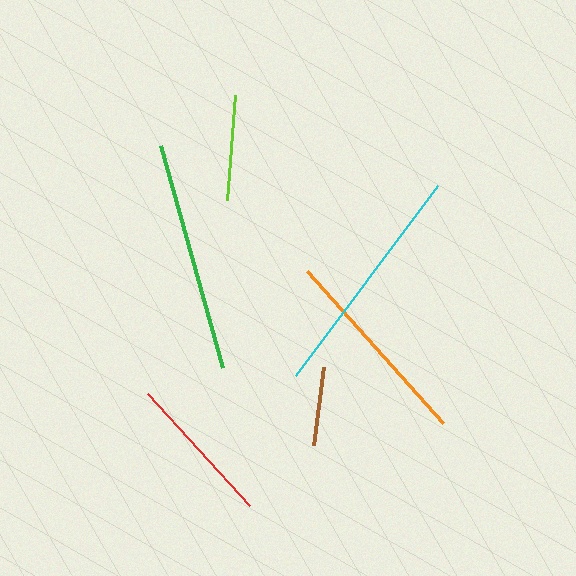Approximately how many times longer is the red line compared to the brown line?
The red line is approximately 1.9 times the length of the brown line.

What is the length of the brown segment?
The brown segment is approximately 79 pixels long.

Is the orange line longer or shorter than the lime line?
The orange line is longer than the lime line.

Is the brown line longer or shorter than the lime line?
The lime line is longer than the brown line.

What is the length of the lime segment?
The lime segment is approximately 105 pixels long.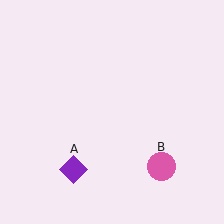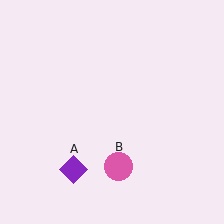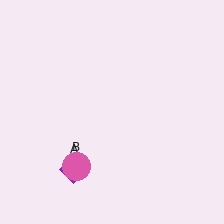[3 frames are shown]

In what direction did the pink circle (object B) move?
The pink circle (object B) moved left.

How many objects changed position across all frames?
1 object changed position: pink circle (object B).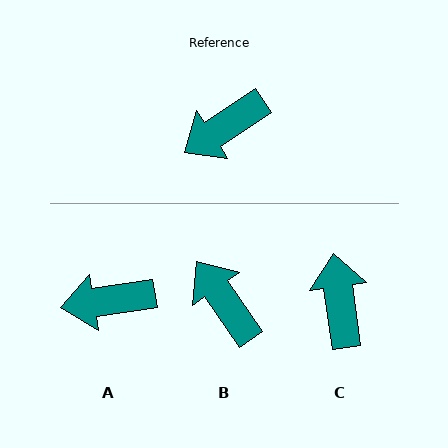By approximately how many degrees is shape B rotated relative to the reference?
Approximately 89 degrees clockwise.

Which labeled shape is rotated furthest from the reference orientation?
C, about 116 degrees away.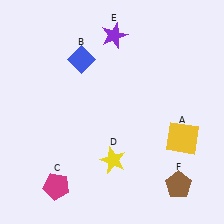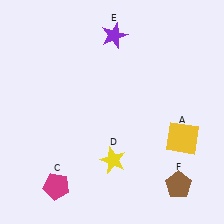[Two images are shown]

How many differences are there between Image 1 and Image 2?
There is 1 difference between the two images.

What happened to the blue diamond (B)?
The blue diamond (B) was removed in Image 2. It was in the top-left area of Image 1.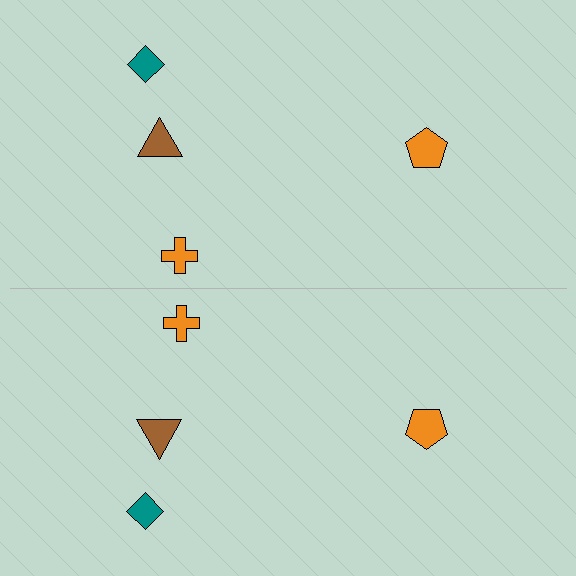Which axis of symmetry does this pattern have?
The pattern has a horizontal axis of symmetry running through the center of the image.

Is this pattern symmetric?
Yes, this pattern has bilateral (reflection) symmetry.